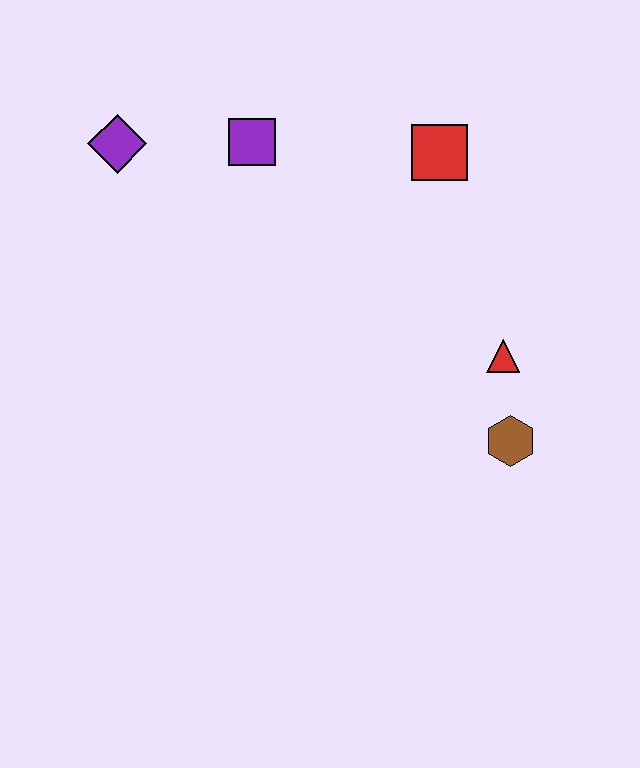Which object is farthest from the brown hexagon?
The purple diamond is farthest from the brown hexagon.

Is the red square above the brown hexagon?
Yes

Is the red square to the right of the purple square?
Yes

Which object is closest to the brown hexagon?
The red triangle is closest to the brown hexagon.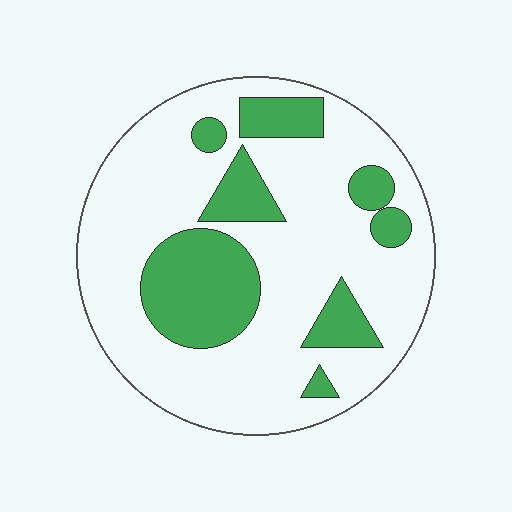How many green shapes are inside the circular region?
8.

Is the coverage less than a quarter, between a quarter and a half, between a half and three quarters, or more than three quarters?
Between a quarter and a half.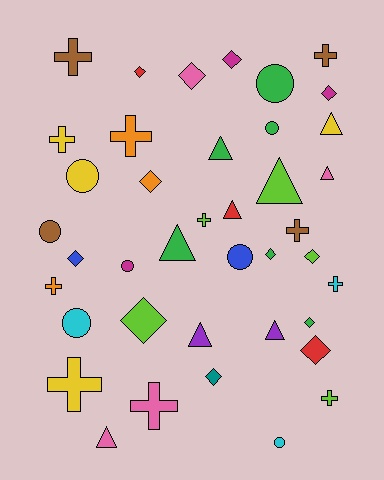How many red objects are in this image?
There are 3 red objects.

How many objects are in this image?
There are 40 objects.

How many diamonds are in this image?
There are 12 diamonds.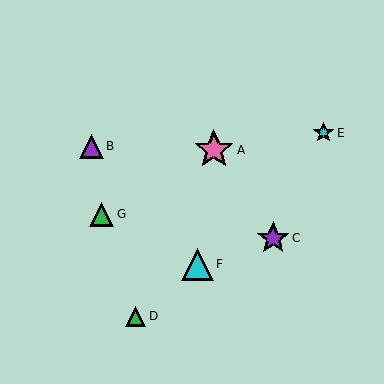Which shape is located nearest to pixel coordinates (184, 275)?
The cyan triangle (labeled F) at (197, 264) is nearest to that location.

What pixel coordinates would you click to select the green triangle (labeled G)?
Click at (102, 214) to select the green triangle G.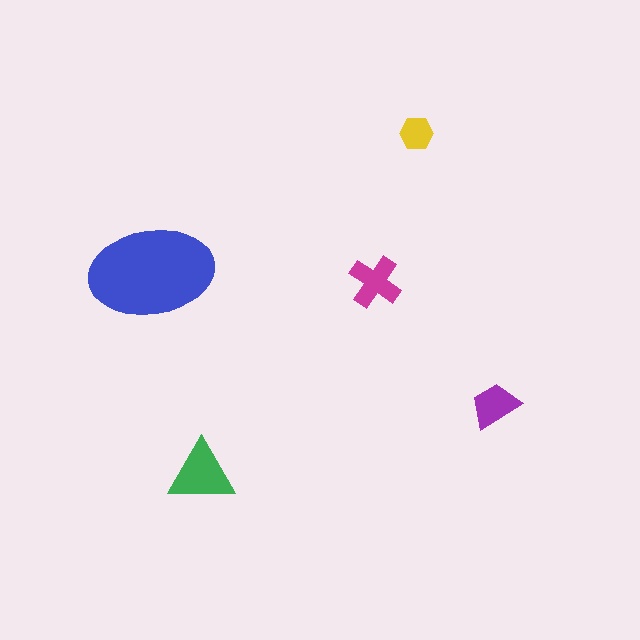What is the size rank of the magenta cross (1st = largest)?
3rd.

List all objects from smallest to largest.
The yellow hexagon, the purple trapezoid, the magenta cross, the green triangle, the blue ellipse.